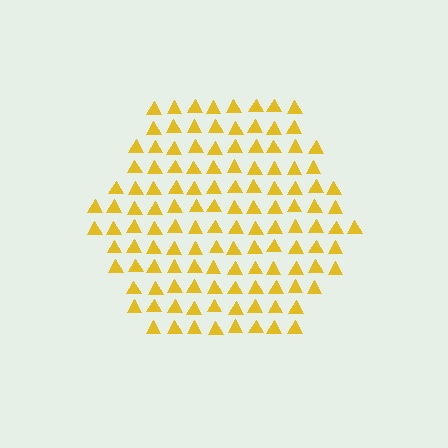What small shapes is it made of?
It is made of small triangles.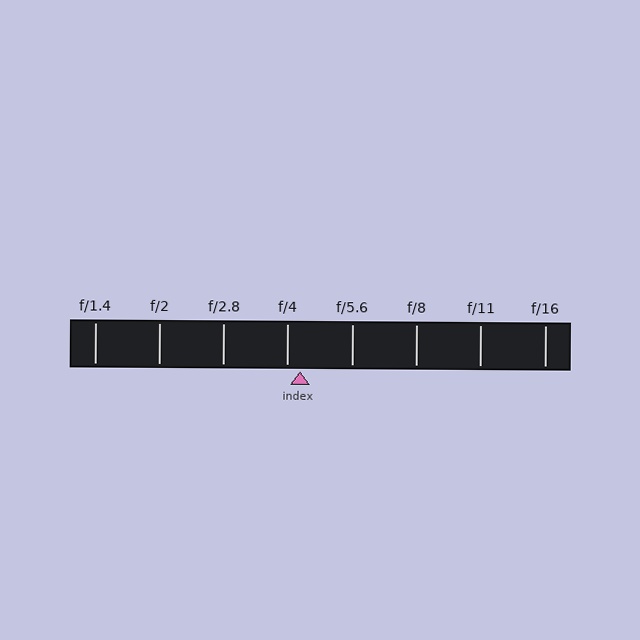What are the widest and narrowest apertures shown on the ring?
The widest aperture shown is f/1.4 and the narrowest is f/16.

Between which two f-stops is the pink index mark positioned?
The index mark is between f/4 and f/5.6.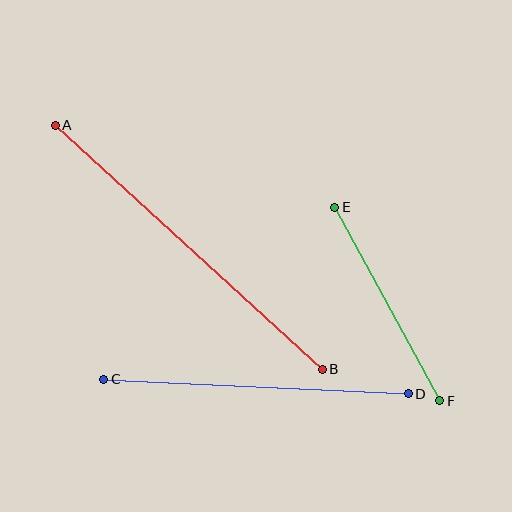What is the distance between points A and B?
The distance is approximately 362 pixels.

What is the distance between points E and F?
The distance is approximately 220 pixels.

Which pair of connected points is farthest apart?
Points A and B are farthest apart.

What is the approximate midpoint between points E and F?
The midpoint is at approximately (387, 304) pixels.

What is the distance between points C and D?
The distance is approximately 305 pixels.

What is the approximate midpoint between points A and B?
The midpoint is at approximately (189, 247) pixels.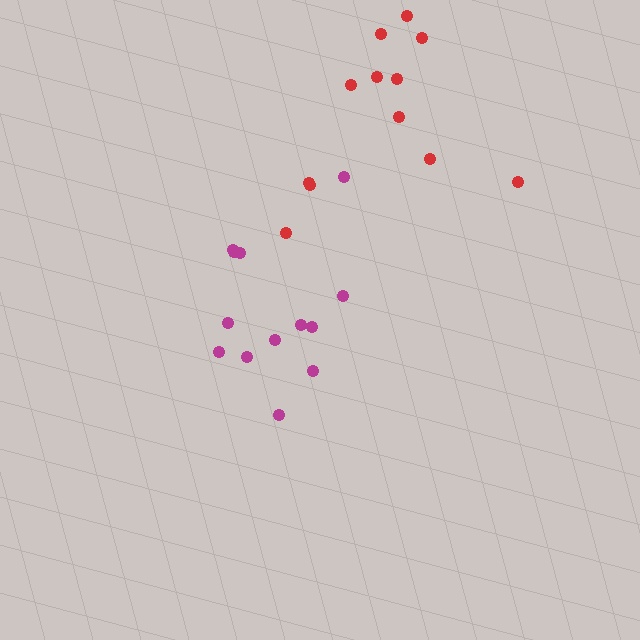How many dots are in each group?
Group 1: 13 dots, Group 2: 12 dots (25 total).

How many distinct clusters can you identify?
There are 2 distinct clusters.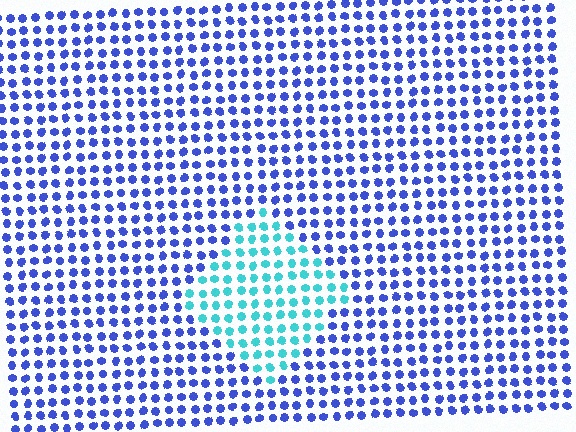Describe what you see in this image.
The image is filled with small blue elements in a uniform arrangement. A diamond-shaped region is visible where the elements are tinted to a slightly different hue, forming a subtle color boundary.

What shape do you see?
I see a diamond.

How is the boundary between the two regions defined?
The boundary is defined purely by a slight shift in hue (about 52 degrees). Spacing, size, and orientation are identical on both sides.